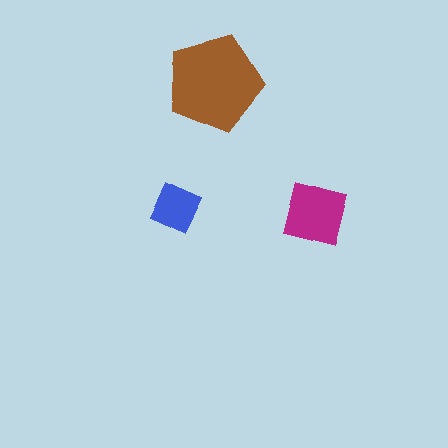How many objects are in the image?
There are 3 objects in the image.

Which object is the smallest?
The blue square.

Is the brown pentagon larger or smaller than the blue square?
Larger.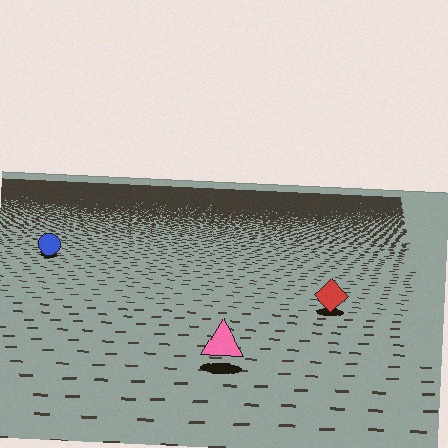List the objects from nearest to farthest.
From nearest to farthest: the pink triangle, the red diamond, the blue circle.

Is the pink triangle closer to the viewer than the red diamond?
Yes. The pink triangle is closer — you can tell from the texture gradient: the ground texture is coarser near it.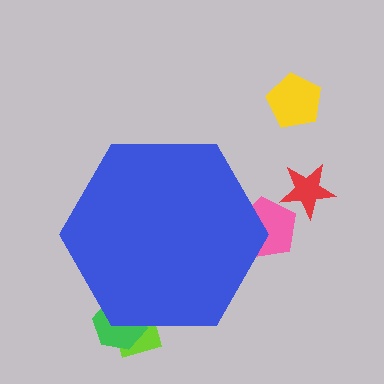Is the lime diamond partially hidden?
Yes, the lime diamond is partially hidden behind the blue hexagon.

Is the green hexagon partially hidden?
Yes, the green hexagon is partially hidden behind the blue hexagon.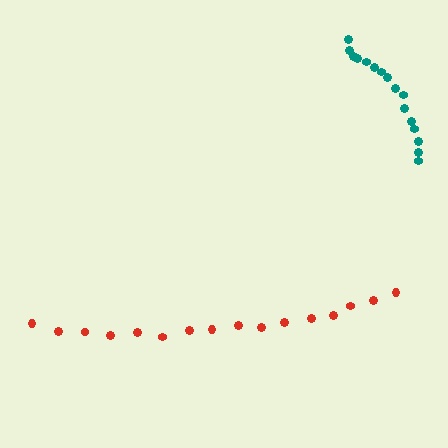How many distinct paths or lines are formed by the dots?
There are 2 distinct paths.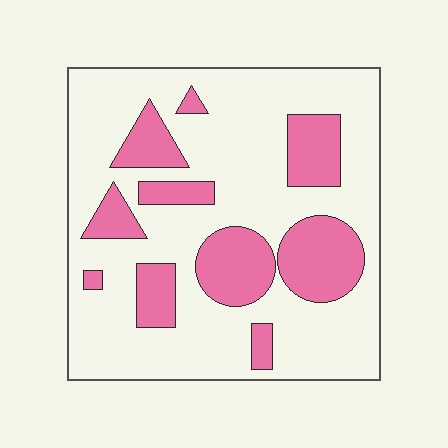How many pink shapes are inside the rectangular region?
10.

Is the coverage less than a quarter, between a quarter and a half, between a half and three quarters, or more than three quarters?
Between a quarter and a half.